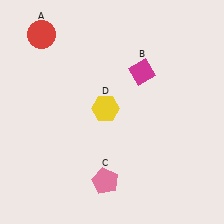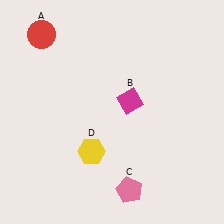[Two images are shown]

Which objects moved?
The objects that moved are: the magenta diamond (B), the pink pentagon (C), the yellow hexagon (D).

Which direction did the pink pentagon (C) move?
The pink pentagon (C) moved right.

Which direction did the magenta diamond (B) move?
The magenta diamond (B) moved down.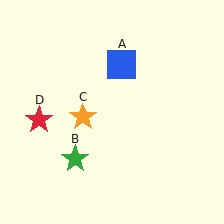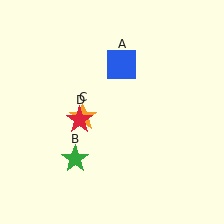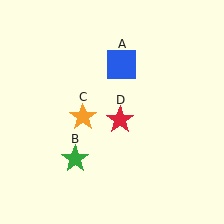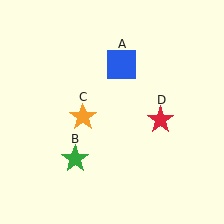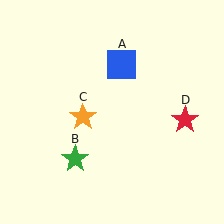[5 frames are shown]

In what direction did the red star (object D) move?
The red star (object D) moved right.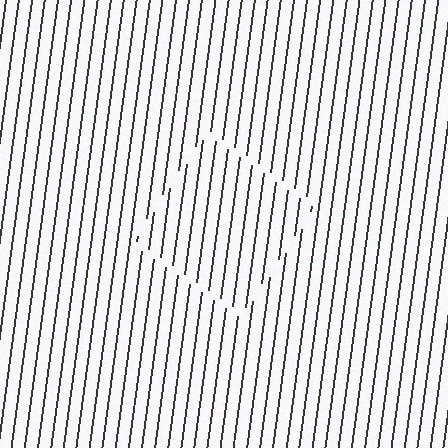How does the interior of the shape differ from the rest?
The interior of the shape contains the same grating, shifted by half a period — the contour is defined by the phase discontinuity where line-ends from the inner and outer gratings abut.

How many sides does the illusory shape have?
4 sides — the line-ends trace a square.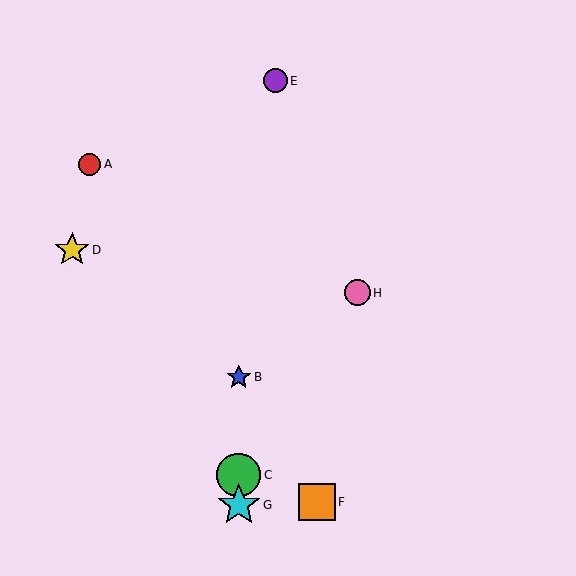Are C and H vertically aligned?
No, C is at x≈239 and H is at x≈357.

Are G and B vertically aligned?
Yes, both are at x≈239.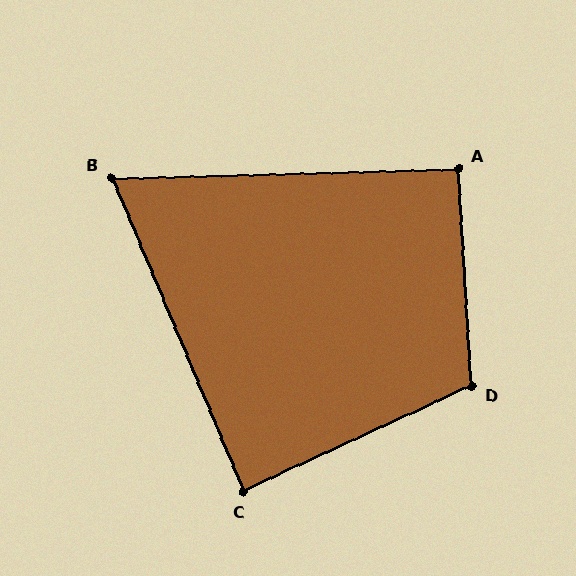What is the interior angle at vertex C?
Approximately 88 degrees (approximately right).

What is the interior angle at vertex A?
Approximately 92 degrees (approximately right).